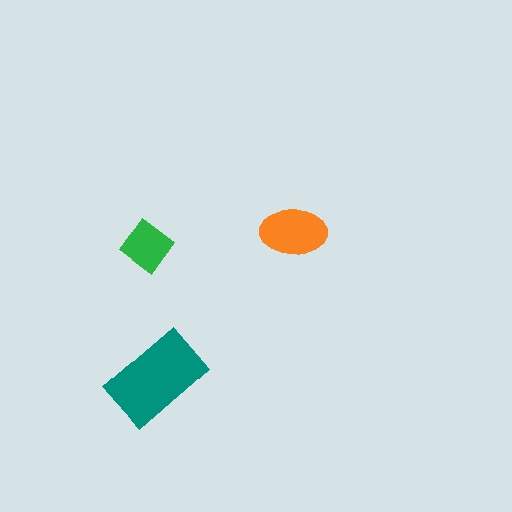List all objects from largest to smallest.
The teal rectangle, the orange ellipse, the green diamond.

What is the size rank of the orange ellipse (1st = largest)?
2nd.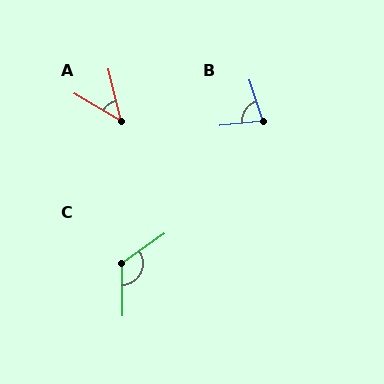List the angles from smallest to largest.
A (46°), B (77°), C (124°).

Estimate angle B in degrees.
Approximately 77 degrees.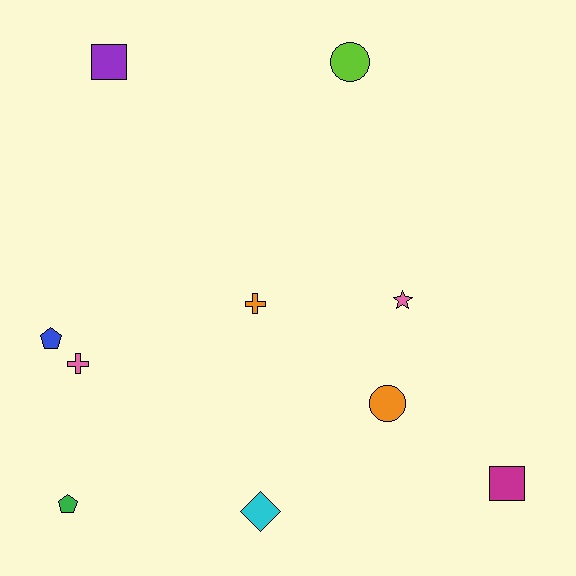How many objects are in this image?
There are 10 objects.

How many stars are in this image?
There is 1 star.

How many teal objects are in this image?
There are no teal objects.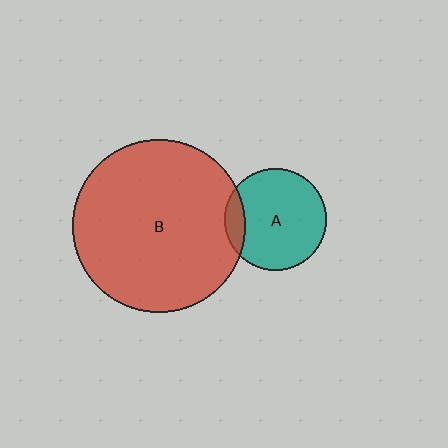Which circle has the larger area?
Circle B (red).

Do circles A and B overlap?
Yes.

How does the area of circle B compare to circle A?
Approximately 2.9 times.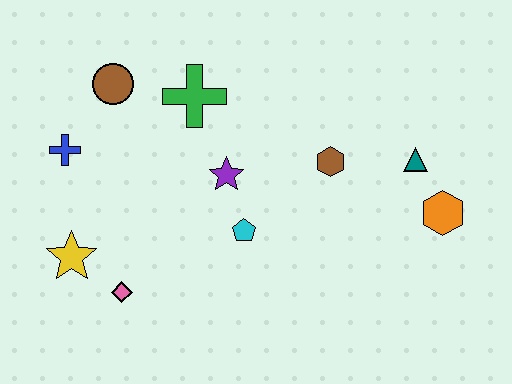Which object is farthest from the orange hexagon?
The blue cross is farthest from the orange hexagon.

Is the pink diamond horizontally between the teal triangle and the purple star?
No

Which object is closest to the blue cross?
The brown circle is closest to the blue cross.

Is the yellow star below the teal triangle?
Yes